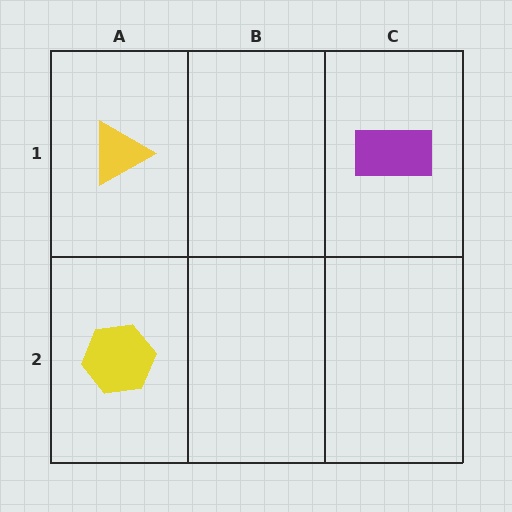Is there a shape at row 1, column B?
No, that cell is empty.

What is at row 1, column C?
A purple rectangle.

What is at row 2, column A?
A yellow hexagon.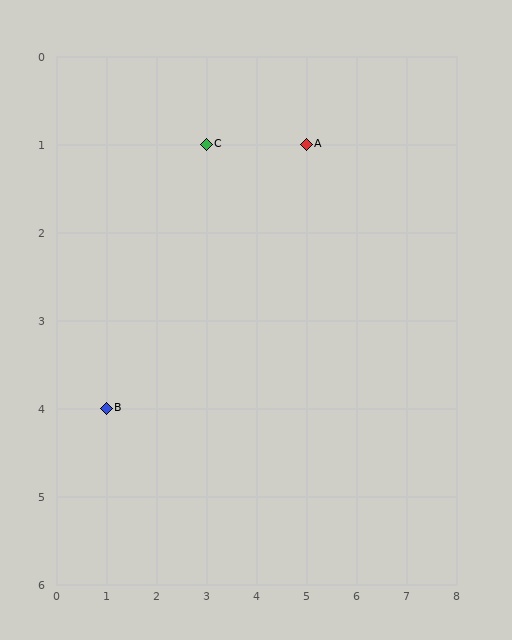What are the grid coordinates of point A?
Point A is at grid coordinates (5, 1).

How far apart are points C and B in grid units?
Points C and B are 2 columns and 3 rows apart (about 3.6 grid units diagonally).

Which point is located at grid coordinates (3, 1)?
Point C is at (3, 1).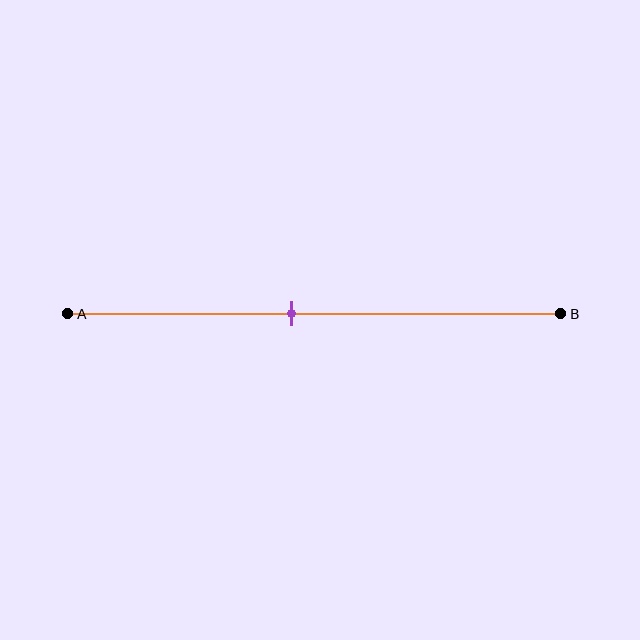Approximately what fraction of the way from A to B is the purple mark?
The purple mark is approximately 45% of the way from A to B.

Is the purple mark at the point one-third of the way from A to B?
No, the mark is at about 45% from A, not at the 33% one-third point.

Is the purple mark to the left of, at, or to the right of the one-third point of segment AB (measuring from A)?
The purple mark is to the right of the one-third point of segment AB.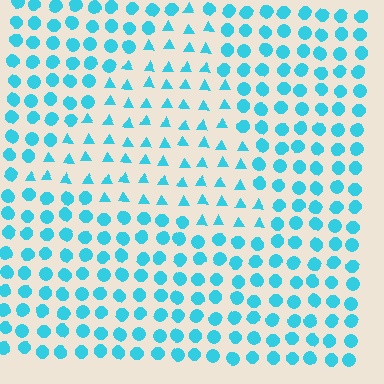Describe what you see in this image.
The image is filled with small cyan elements arranged in a uniform grid. A triangle-shaped region contains triangles, while the surrounding area contains circles. The boundary is defined purely by the change in element shape.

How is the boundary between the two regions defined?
The boundary is defined by a change in element shape: triangles inside vs. circles outside. All elements share the same color and spacing.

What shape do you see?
I see a triangle.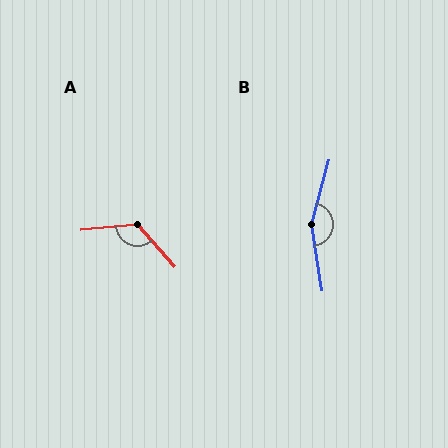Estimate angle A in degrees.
Approximately 126 degrees.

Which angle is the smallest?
A, at approximately 126 degrees.